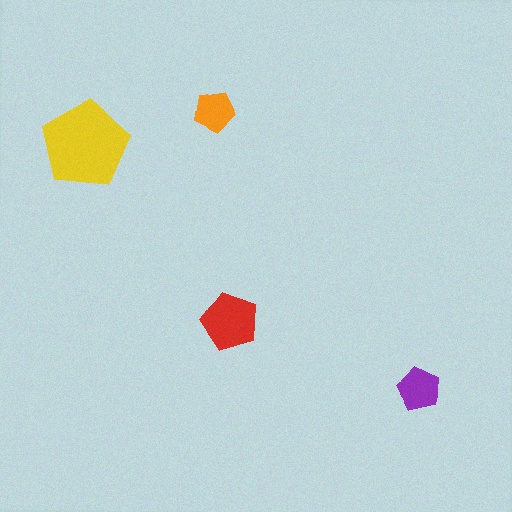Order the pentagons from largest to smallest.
the yellow one, the red one, the purple one, the orange one.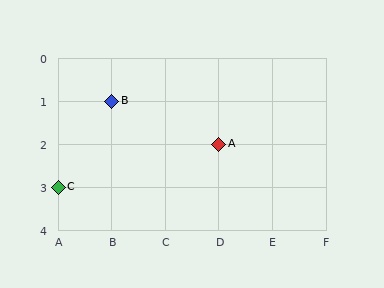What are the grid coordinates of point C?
Point C is at grid coordinates (A, 3).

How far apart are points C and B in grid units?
Points C and B are 1 column and 2 rows apart (about 2.2 grid units diagonally).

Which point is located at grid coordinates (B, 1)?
Point B is at (B, 1).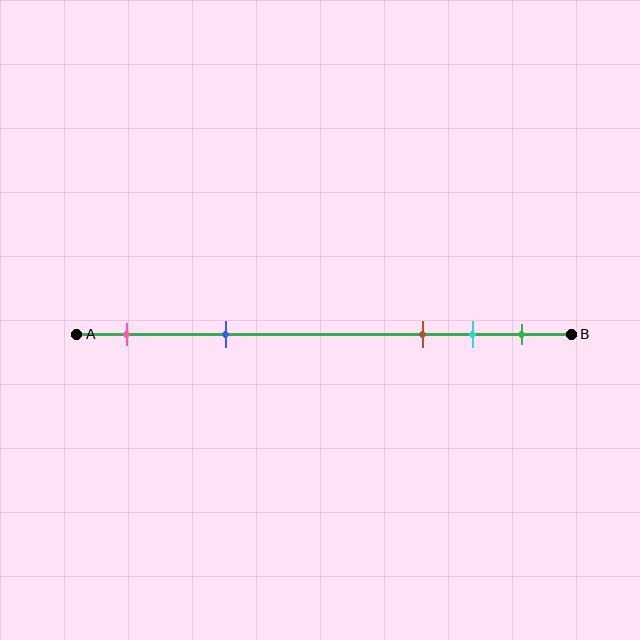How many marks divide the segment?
There are 5 marks dividing the segment.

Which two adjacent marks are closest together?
The cyan and green marks are the closest adjacent pair.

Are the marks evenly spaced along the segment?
No, the marks are not evenly spaced.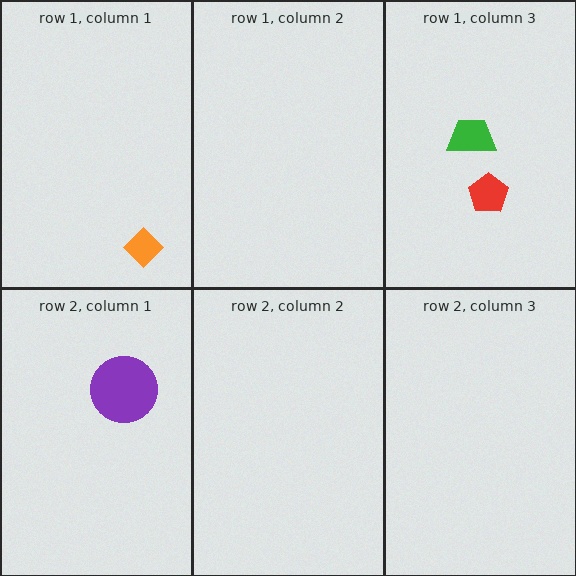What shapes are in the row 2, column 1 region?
The purple circle.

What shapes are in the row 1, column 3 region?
The red pentagon, the green trapezoid.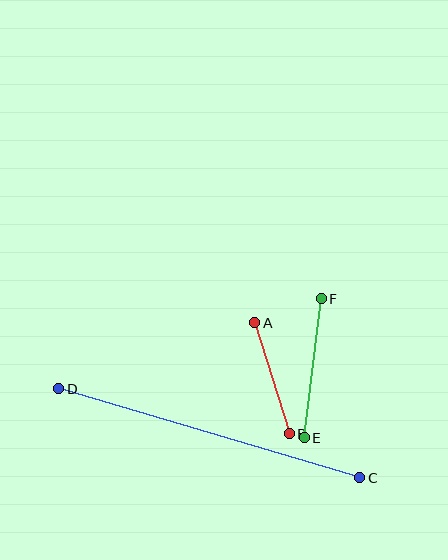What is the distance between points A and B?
The distance is approximately 116 pixels.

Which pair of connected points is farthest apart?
Points C and D are farthest apart.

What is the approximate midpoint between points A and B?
The midpoint is at approximately (272, 378) pixels.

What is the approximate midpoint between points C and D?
The midpoint is at approximately (209, 433) pixels.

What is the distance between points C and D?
The distance is approximately 314 pixels.